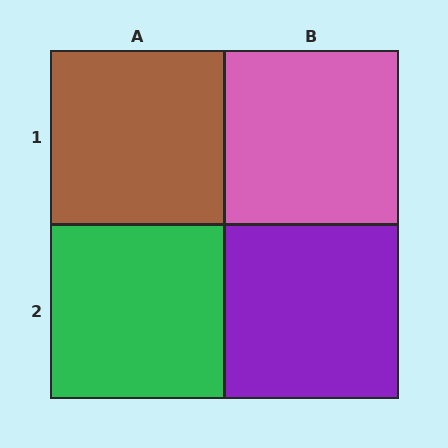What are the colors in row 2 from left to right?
Green, purple.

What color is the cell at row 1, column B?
Pink.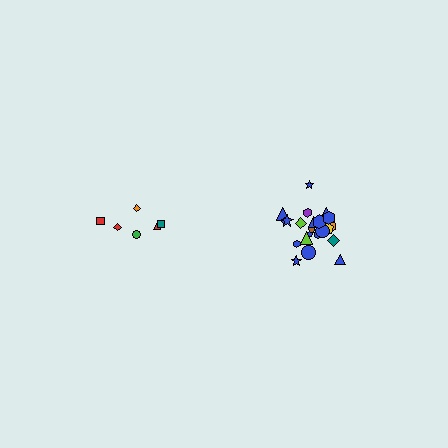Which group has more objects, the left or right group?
The right group.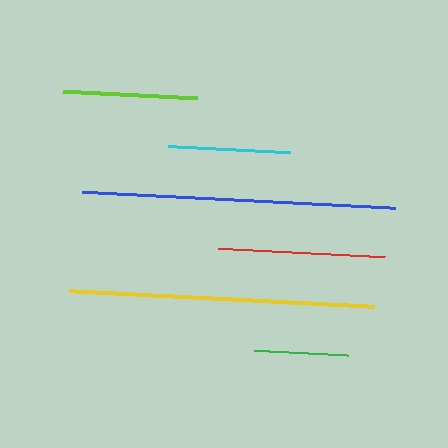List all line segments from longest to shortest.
From longest to shortest: blue, yellow, red, lime, cyan, green.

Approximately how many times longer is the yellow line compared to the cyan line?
The yellow line is approximately 2.5 times the length of the cyan line.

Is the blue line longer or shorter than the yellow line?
The blue line is longer than the yellow line.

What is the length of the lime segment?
The lime segment is approximately 135 pixels long.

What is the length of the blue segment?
The blue segment is approximately 313 pixels long.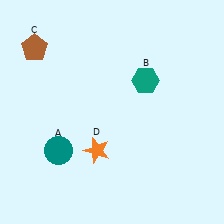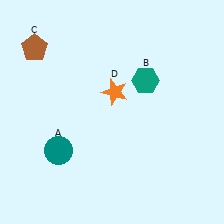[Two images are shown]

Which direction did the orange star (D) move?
The orange star (D) moved up.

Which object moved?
The orange star (D) moved up.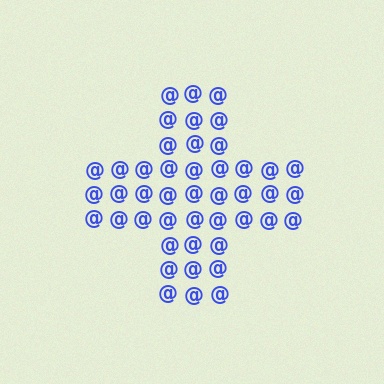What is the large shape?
The large shape is a cross.